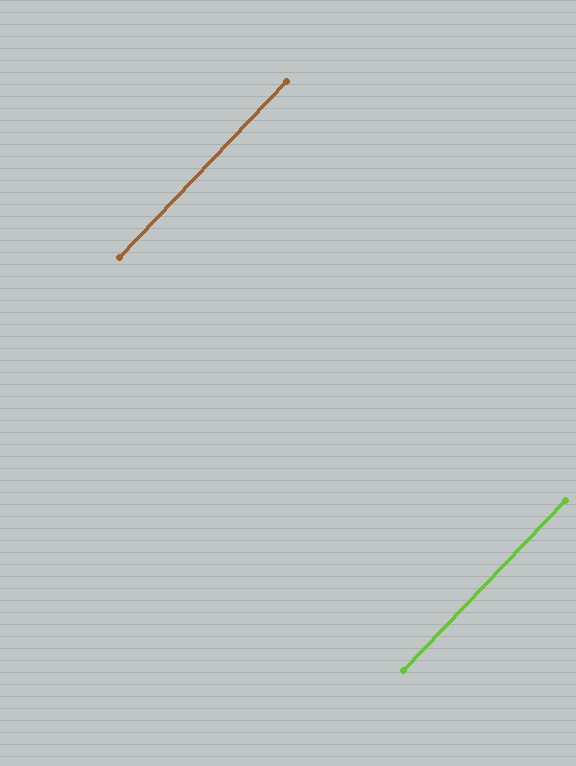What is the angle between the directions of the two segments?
Approximately 0 degrees.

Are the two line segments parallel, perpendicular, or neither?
Parallel — their directions differ by only 0.2°.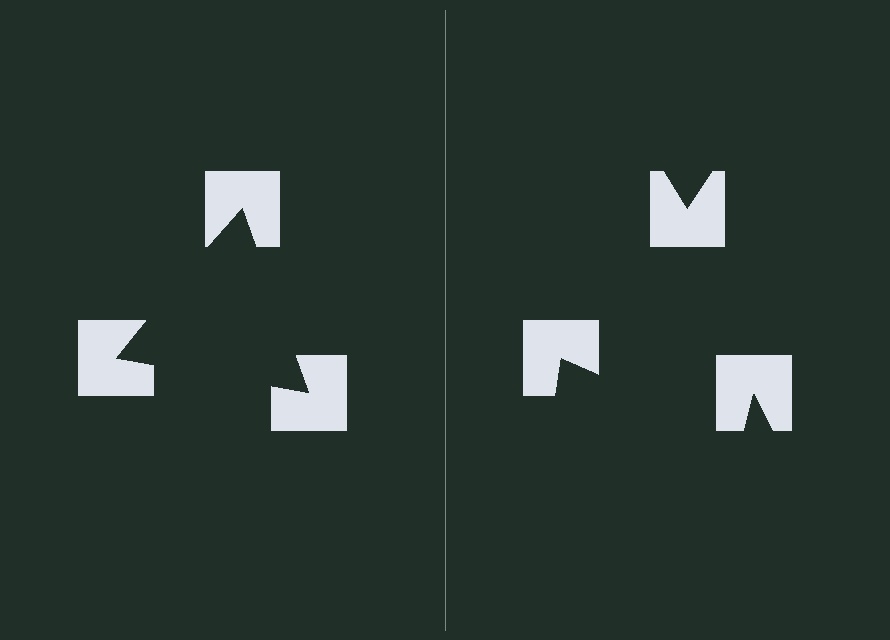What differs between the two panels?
The notched squares are positioned identically on both sides; only the wedge orientations differ. On the left they align to a triangle; on the right they are misaligned.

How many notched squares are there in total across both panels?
6 — 3 on each side.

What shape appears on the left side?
An illusory triangle.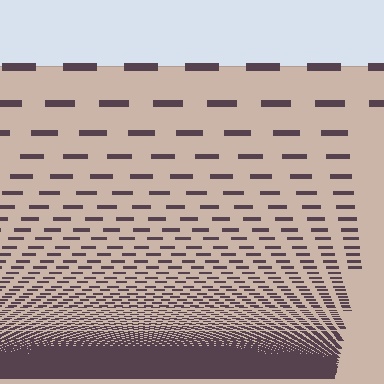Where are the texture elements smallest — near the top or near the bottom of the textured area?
Near the bottom.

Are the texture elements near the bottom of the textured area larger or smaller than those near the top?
Smaller. The gradient is inverted — elements near the bottom are smaller and denser.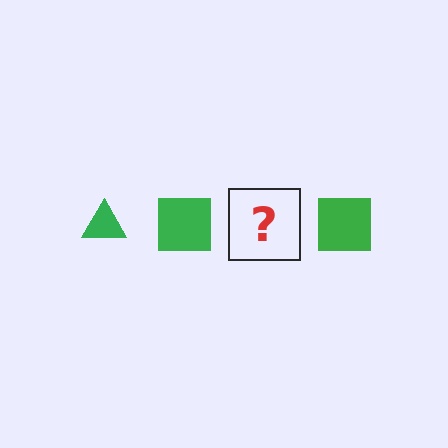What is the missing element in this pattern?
The missing element is a green triangle.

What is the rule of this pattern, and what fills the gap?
The rule is that the pattern cycles through triangle, square shapes in green. The gap should be filled with a green triangle.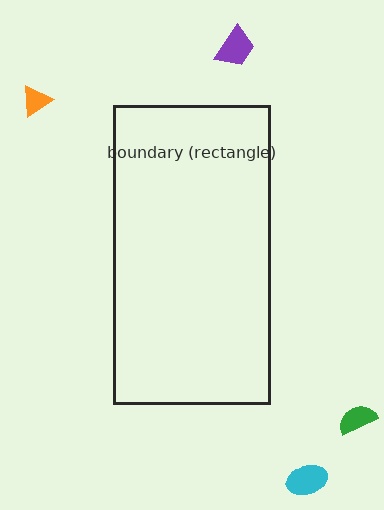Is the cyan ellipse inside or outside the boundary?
Outside.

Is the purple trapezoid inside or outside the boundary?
Outside.